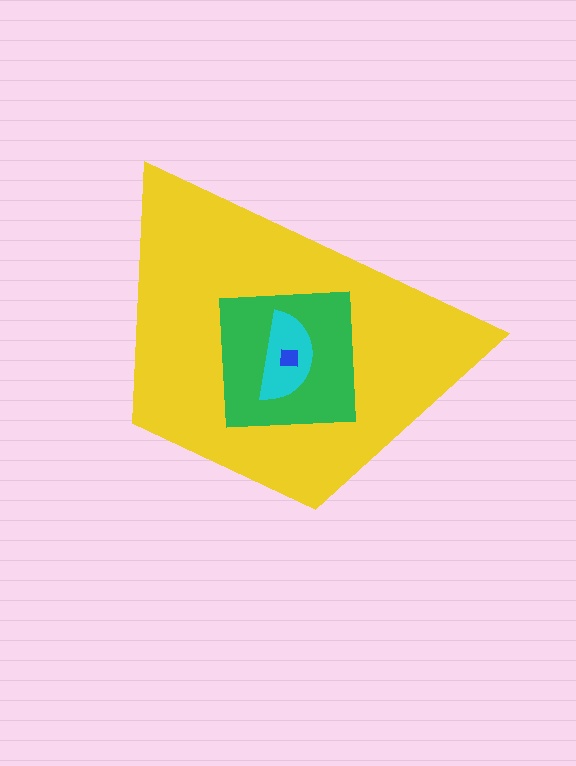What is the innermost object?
The blue square.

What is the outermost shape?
The yellow trapezoid.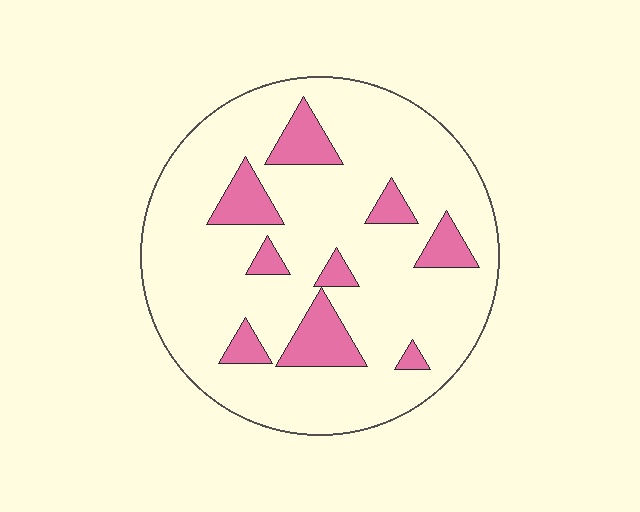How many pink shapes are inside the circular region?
9.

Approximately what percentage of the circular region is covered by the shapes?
Approximately 15%.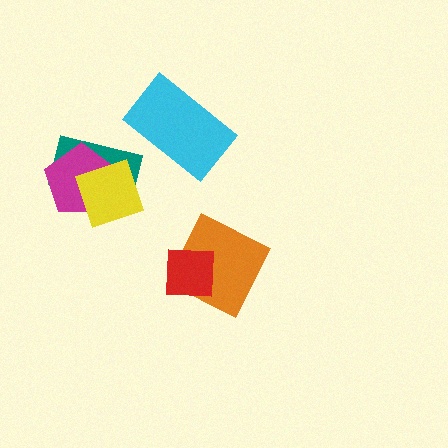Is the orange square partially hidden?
Yes, it is partially covered by another shape.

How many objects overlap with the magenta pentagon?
2 objects overlap with the magenta pentagon.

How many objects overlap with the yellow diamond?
2 objects overlap with the yellow diamond.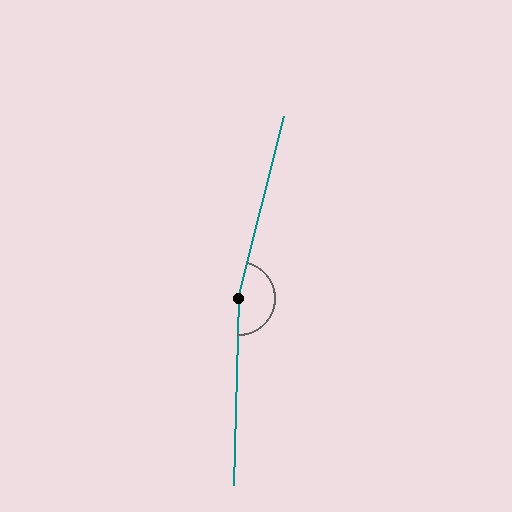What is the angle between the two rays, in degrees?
Approximately 167 degrees.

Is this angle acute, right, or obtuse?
It is obtuse.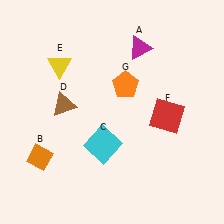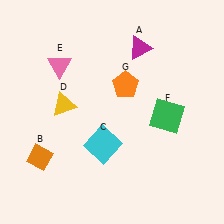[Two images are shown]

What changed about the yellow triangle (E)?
In Image 1, E is yellow. In Image 2, it changed to pink.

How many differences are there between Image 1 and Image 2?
There are 3 differences between the two images.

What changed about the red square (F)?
In Image 1, F is red. In Image 2, it changed to green.